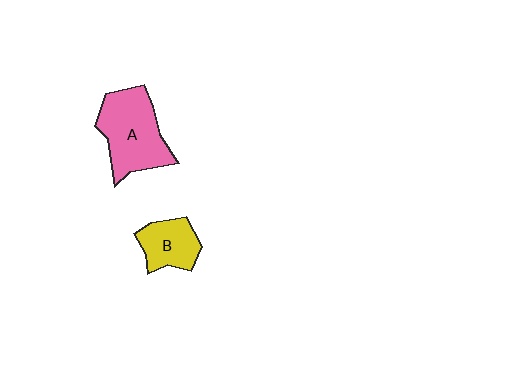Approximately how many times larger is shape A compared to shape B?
Approximately 1.8 times.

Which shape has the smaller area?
Shape B (yellow).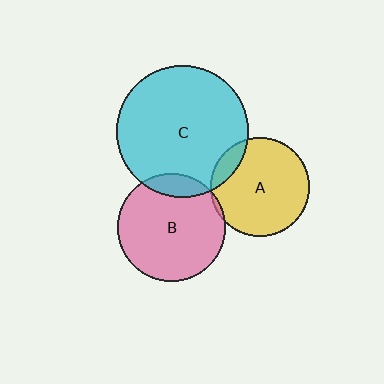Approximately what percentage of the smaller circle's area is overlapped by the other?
Approximately 10%.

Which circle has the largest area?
Circle C (cyan).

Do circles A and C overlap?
Yes.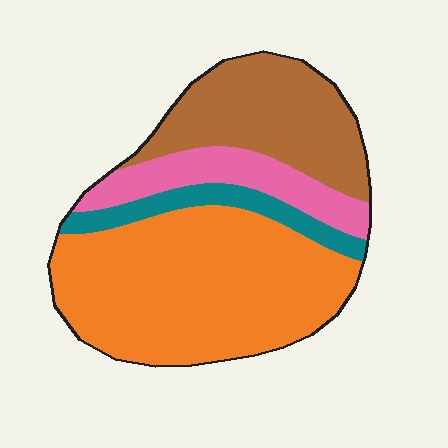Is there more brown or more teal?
Brown.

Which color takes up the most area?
Orange, at roughly 50%.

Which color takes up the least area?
Teal, at roughly 10%.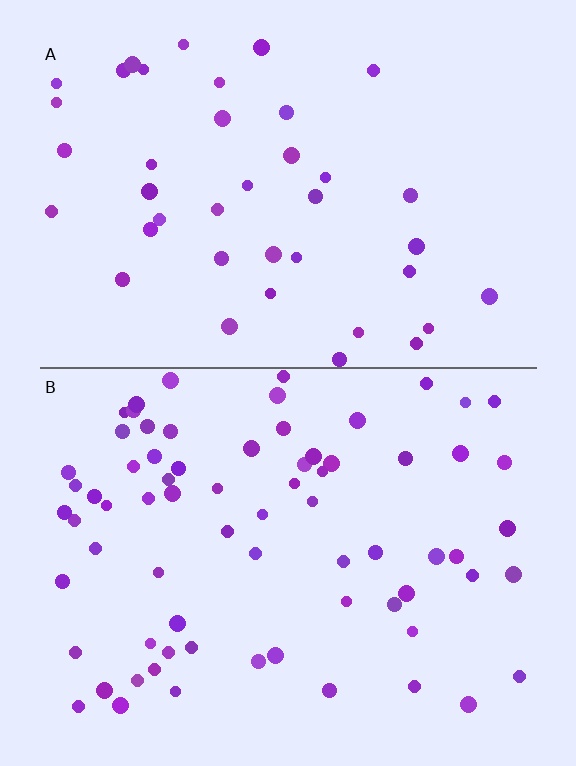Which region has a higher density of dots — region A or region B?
B (the bottom).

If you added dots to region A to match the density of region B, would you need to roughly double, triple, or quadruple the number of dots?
Approximately double.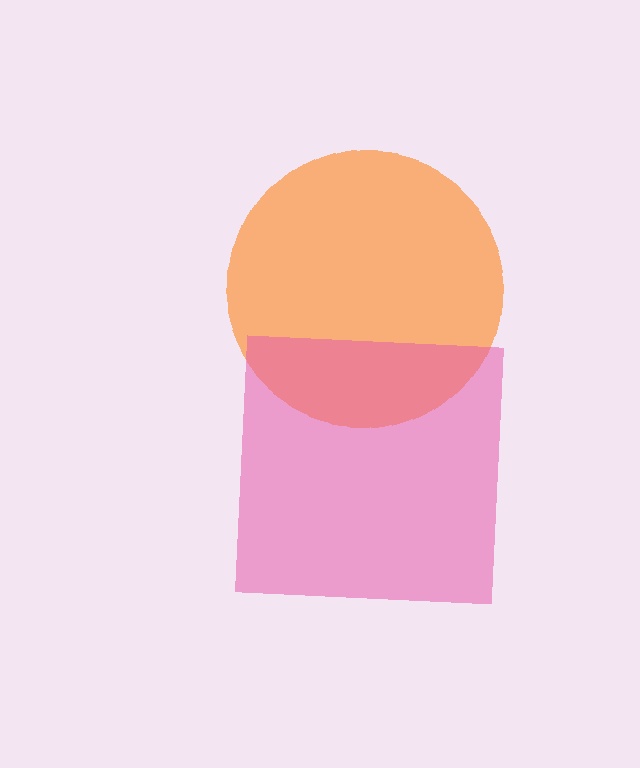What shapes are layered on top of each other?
The layered shapes are: an orange circle, a pink square.